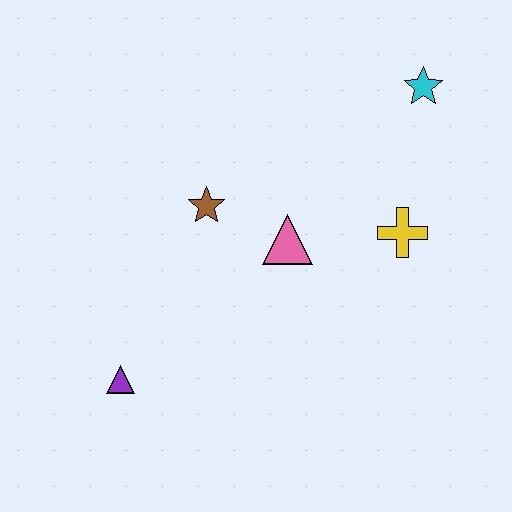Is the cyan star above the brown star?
Yes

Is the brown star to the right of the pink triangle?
No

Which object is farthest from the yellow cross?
The purple triangle is farthest from the yellow cross.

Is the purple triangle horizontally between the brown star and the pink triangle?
No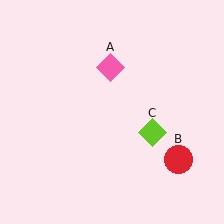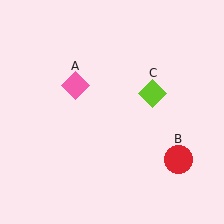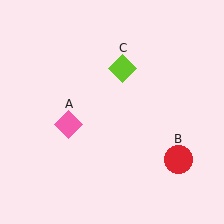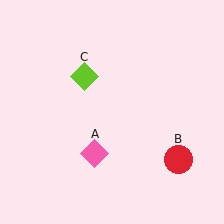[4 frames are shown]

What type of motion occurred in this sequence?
The pink diamond (object A), lime diamond (object C) rotated counterclockwise around the center of the scene.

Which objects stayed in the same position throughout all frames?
Red circle (object B) remained stationary.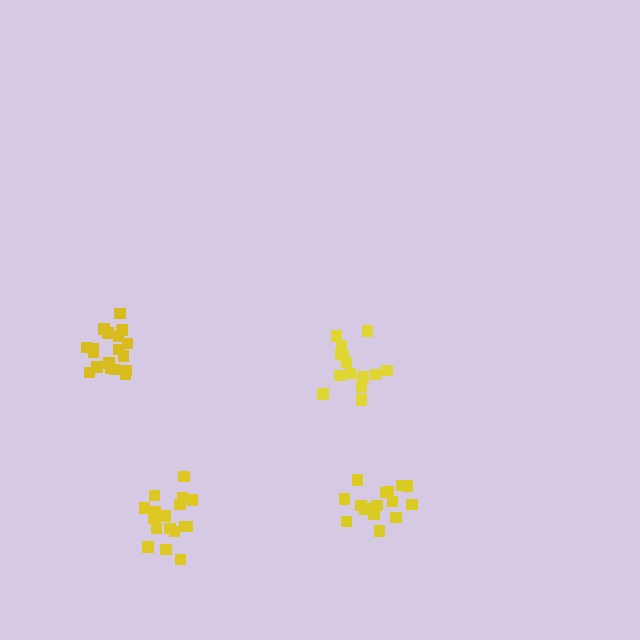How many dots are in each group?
Group 1: 14 dots, Group 2: 19 dots, Group 3: 15 dots, Group 4: 17 dots (65 total).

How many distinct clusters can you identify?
There are 4 distinct clusters.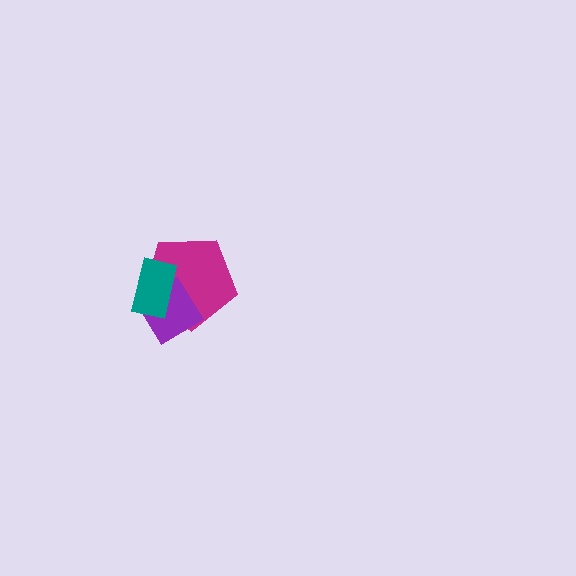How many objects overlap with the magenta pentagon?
2 objects overlap with the magenta pentagon.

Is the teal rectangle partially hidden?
No, no other shape covers it.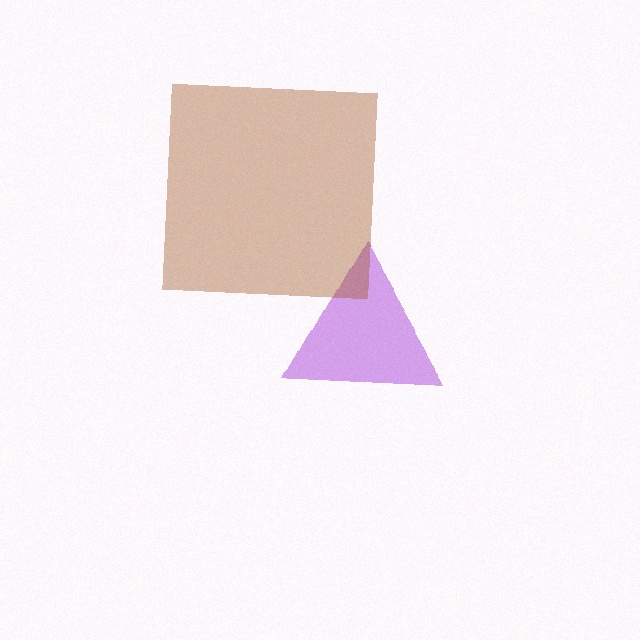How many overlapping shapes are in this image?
There are 2 overlapping shapes in the image.